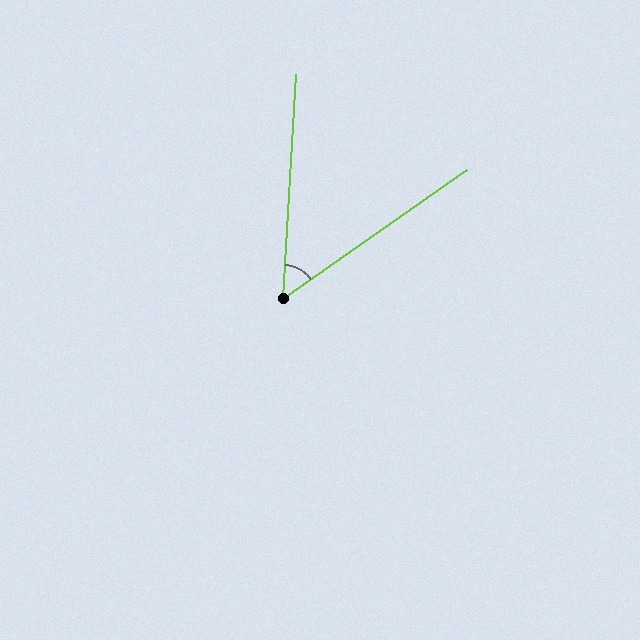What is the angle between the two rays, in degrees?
Approximately 52 degrees.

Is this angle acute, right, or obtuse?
It is acute.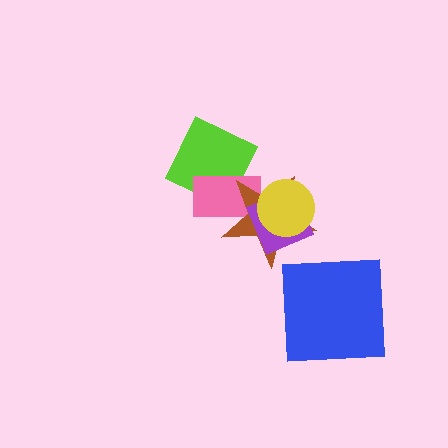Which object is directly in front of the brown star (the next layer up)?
The purple square is directly in front of the brown star.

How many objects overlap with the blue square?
0 objects overlap with the blue square.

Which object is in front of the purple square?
The yellow circle is in front of the purple square.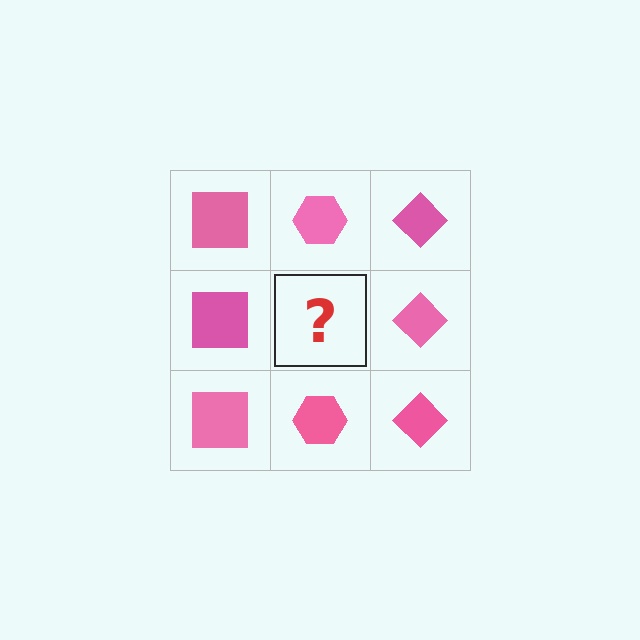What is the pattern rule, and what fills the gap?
The rule is that each column has a consistent shape. The gap should be filled with a pink hexagon.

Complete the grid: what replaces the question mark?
The question mark should be replaced with a pink hexagon.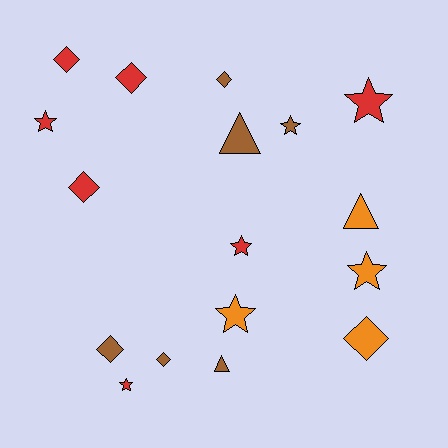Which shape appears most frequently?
Diamond, with 7 objects.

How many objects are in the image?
There are 17 objects.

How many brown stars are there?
There is 1 brown star.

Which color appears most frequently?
Red, with 7 objects.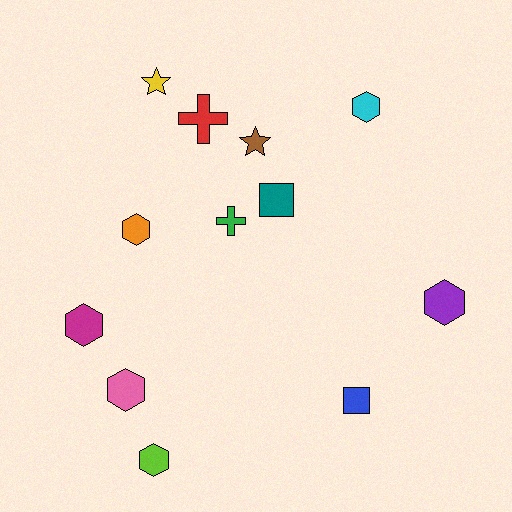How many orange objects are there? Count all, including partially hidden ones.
There is 1 orange object.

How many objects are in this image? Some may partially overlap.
There are 12 objects.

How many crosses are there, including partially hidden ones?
There are 2 crosses.